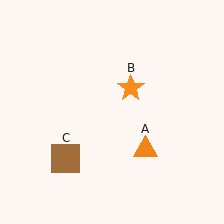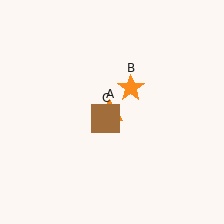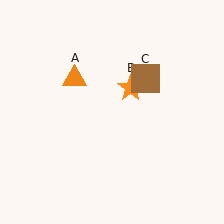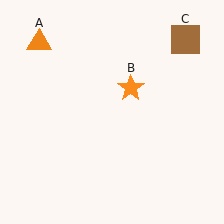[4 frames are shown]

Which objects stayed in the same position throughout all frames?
Orange star (object B) remained stationary.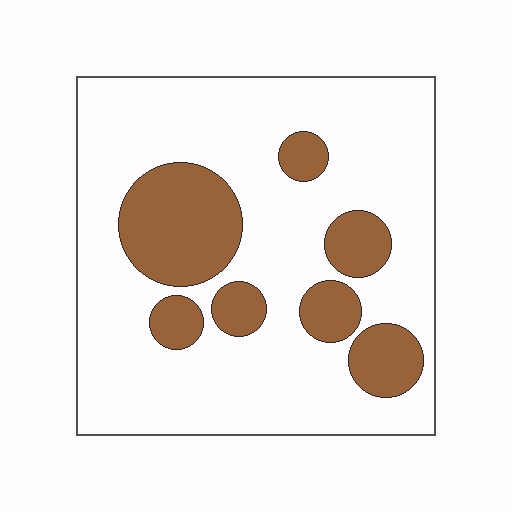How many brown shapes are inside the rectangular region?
7.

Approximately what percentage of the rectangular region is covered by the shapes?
Approximately 25%.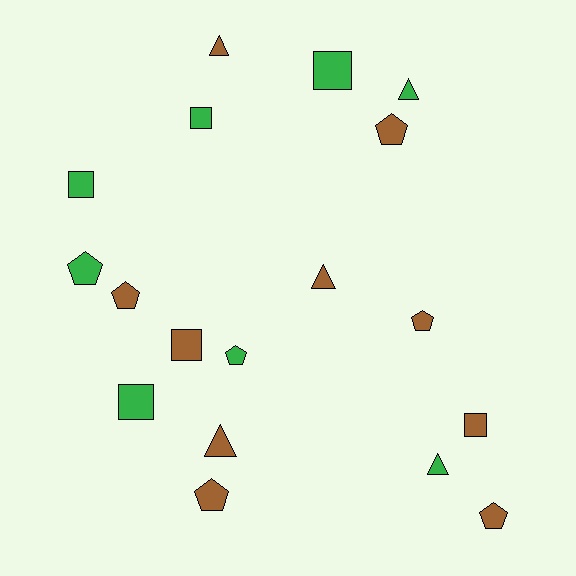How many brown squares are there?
There are 2 brown squares.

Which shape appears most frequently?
Pentagon, with 7 objects.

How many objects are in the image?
There are 18 objects.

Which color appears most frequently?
Brown, with 10 objects.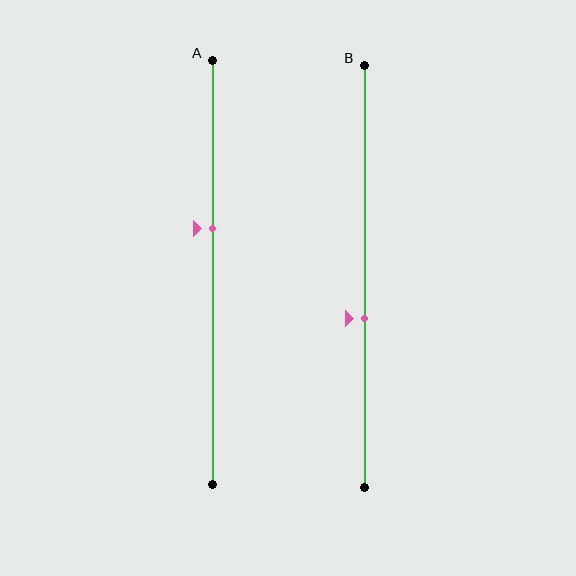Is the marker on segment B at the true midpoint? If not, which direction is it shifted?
No, the marker on segment B is shifted downward by about 10% of the segment length.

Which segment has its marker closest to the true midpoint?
Segment B has its marker closest to the true midpoint.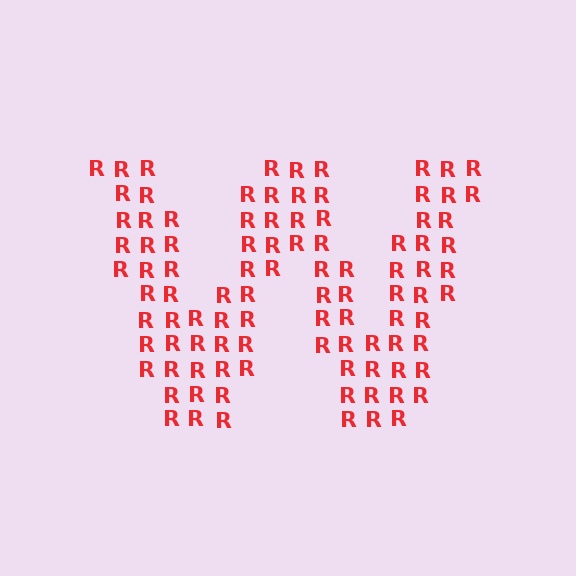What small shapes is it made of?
It is made of small letter R's.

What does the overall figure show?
The overall figure shows the letter W.